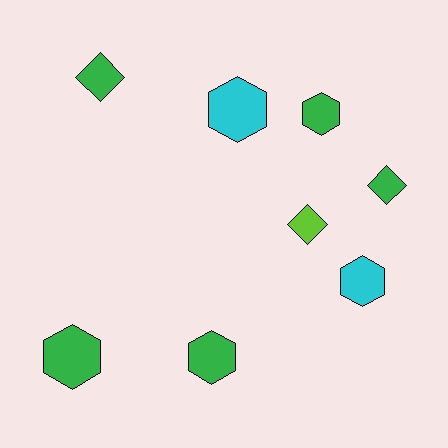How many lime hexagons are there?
There are no lime hexagons.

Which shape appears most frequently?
Hexagon, with 5 objects.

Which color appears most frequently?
Green, with 5 objects.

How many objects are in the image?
There are 8 objects.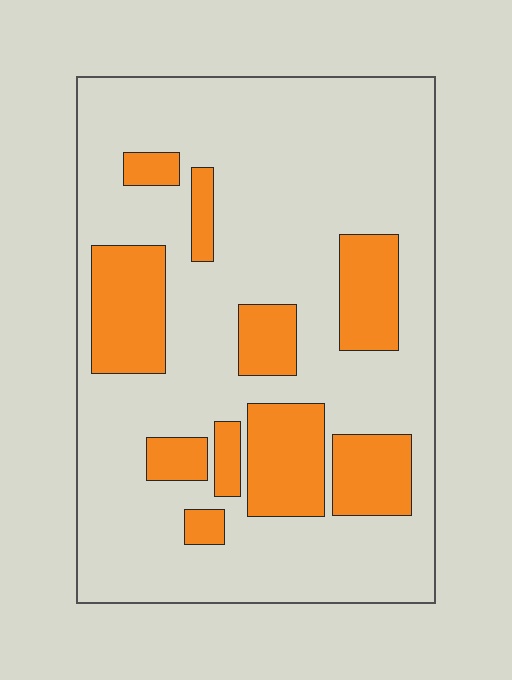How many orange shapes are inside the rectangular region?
10.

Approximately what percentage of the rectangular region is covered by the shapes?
Approximately 25%.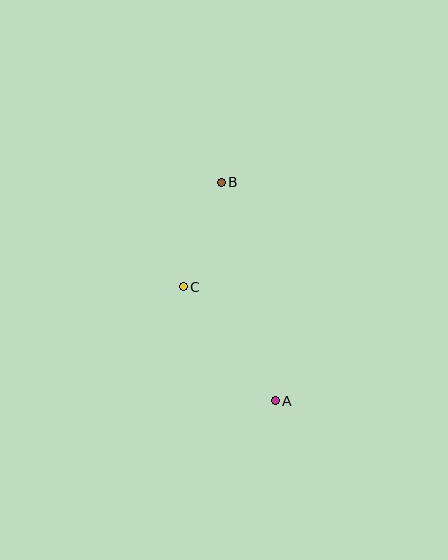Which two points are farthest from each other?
Points A and B are farthest from each other.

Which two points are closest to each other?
Points B and C are closest to each other.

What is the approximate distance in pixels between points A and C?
The distance between A and C is approximately 147 pixels.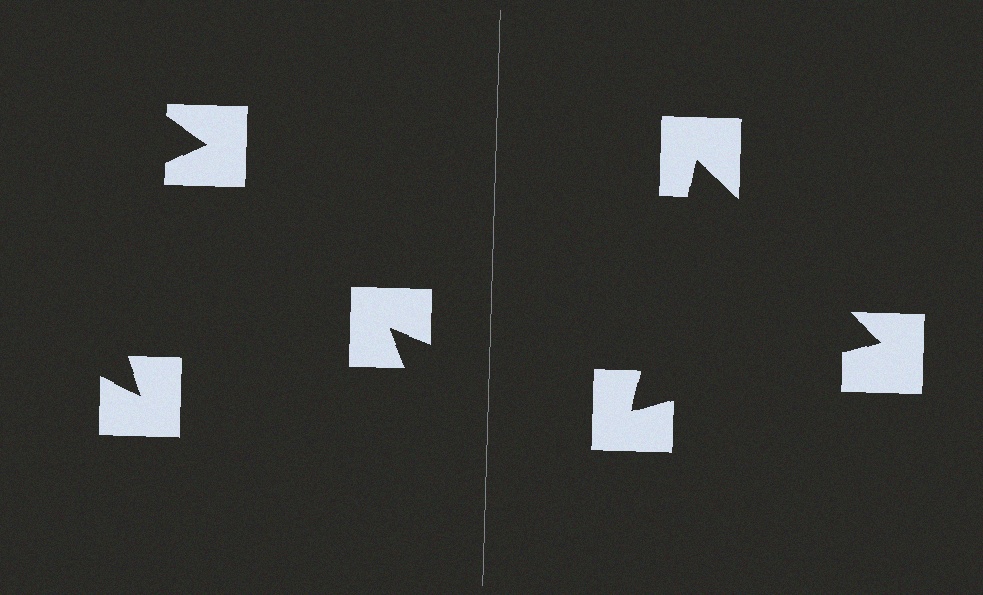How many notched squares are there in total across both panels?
6 — 3 on each side.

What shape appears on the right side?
An illusory triangle.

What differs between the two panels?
The notched squares are positioned identically on both sides; only the wedge orientations differ. On the right they align to a triangle; on the left they are misaligned.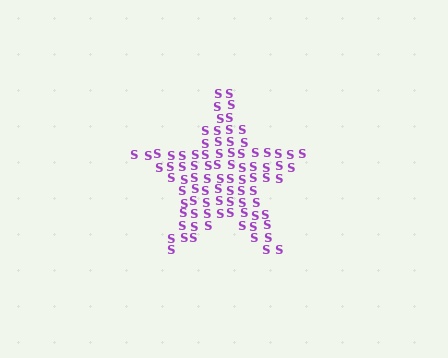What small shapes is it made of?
It is made of small letter S's.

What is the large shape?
The large shape is a star.